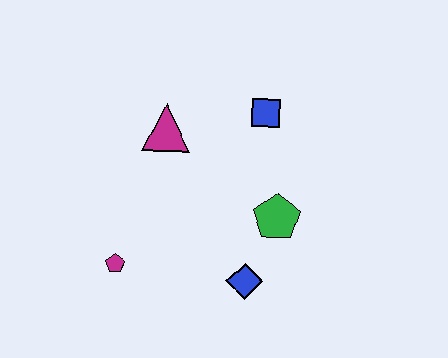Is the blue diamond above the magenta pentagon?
No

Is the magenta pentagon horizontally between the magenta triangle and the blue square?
No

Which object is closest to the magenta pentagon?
The blue diamond is closest to the magenta pentagon.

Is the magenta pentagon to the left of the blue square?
Yes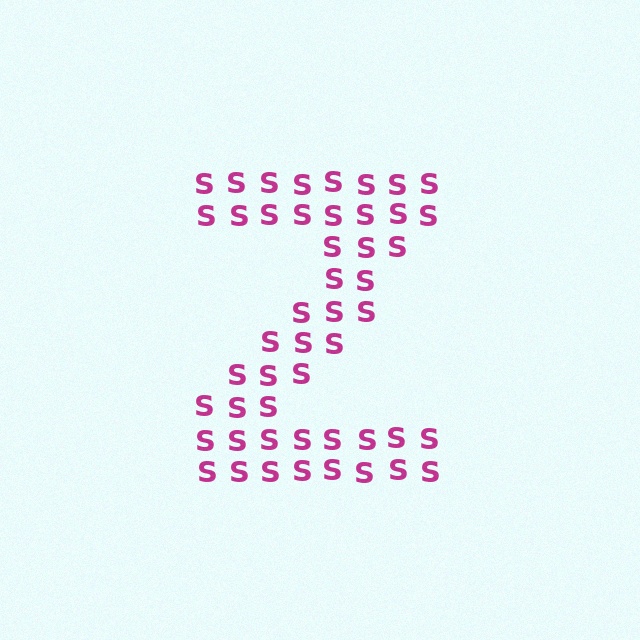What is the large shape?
The large shape is the letter Z.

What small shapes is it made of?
It is made of small letter S's.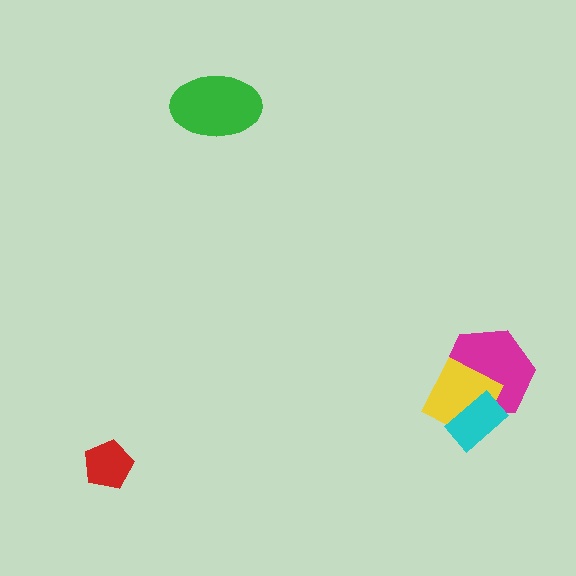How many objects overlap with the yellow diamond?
2 objects overlap with the yellow diamond.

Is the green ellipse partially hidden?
No, no other shape covers it.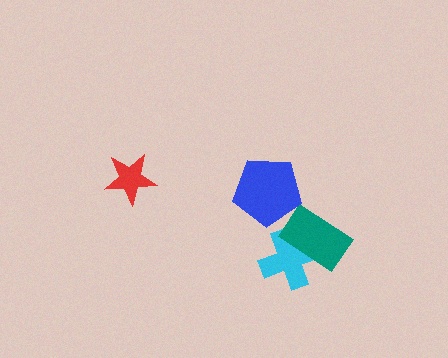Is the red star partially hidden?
No, no other shape covers it.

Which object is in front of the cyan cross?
The teal rectangle is in front of the cyan cross.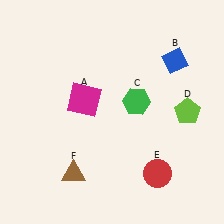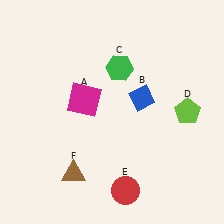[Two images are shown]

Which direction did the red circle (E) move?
The red circle (E) moved left.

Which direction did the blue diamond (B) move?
The blue diamond (B) moved down.